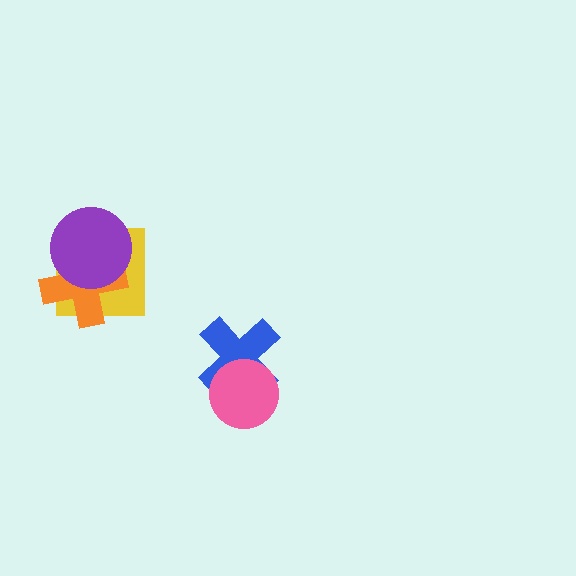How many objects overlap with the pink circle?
1 object overlaps with the pink circle.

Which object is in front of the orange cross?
The purple circle is in front of the orange cross.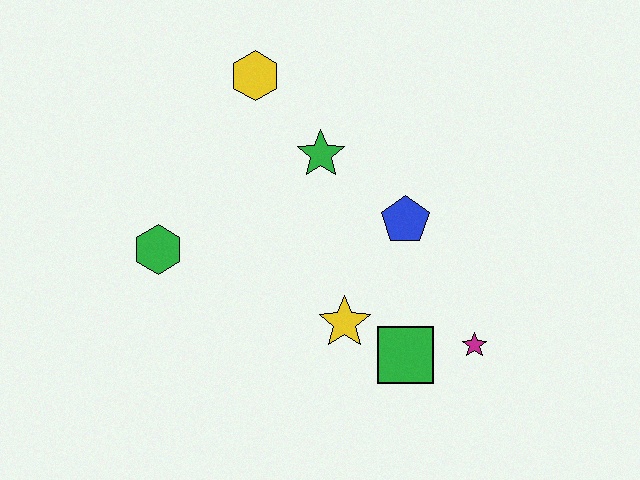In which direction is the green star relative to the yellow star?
The green star is above the yellow star.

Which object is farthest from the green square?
The yellow hexagon is farthest from the green square.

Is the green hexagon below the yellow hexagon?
Yes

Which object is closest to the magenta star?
The green square is closest to the magenta star.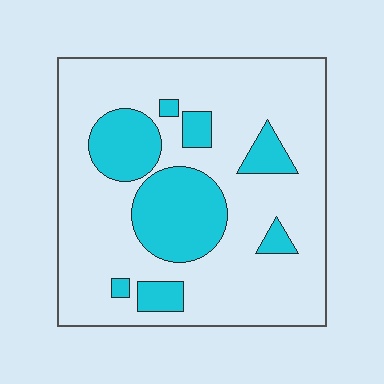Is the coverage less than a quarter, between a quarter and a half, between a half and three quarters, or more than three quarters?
Less than a quarter.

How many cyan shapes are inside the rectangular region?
8.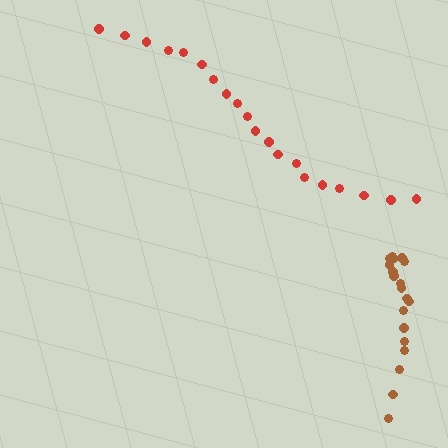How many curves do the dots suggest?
There are 2 distinct paths.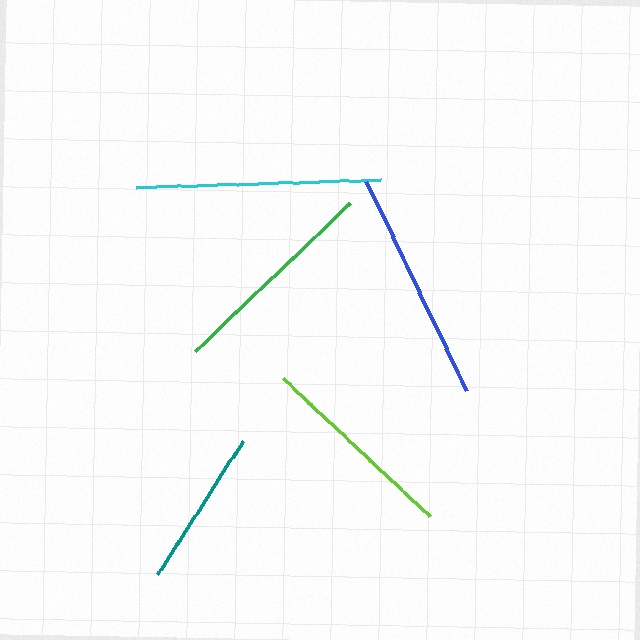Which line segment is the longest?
The cyan line is the longest at approximately 244 pixels.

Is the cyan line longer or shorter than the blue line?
The cyan line is longer than the blue line.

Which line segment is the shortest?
The teal line is the shortest at approximately 158 pixels.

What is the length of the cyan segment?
The cyan segment is approximately 244 pixels long.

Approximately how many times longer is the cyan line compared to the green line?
The cyan line is approximately 1.1 times the length of the green line.